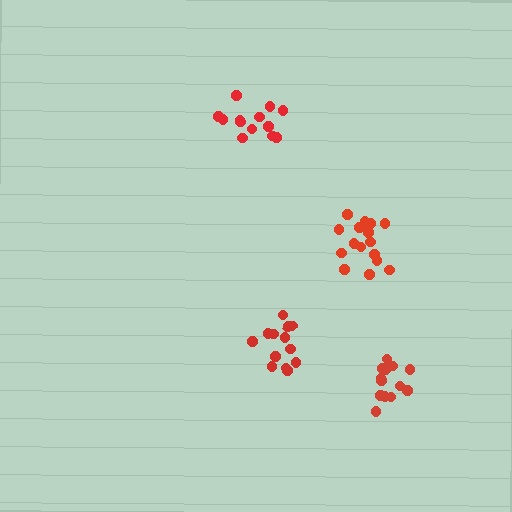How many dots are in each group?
Group 1: 13 dots, Group 2: 14 dots, Group 3: 17 dots, Group 4: 14 dots (58 total).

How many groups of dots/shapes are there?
There are 4 groups.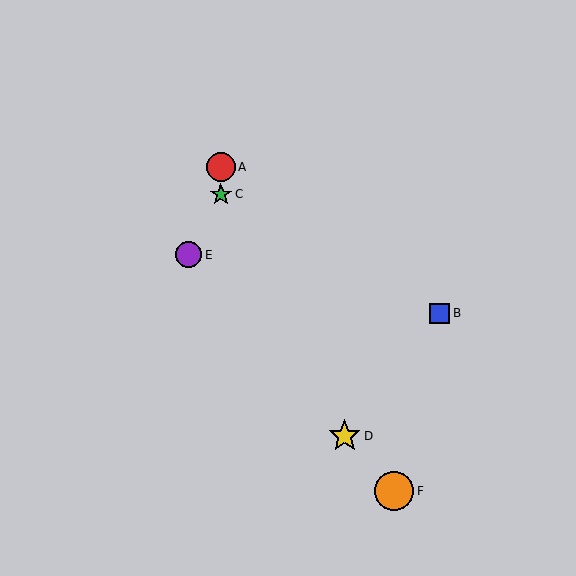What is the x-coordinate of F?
Object F is at x≈394.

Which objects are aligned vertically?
Objects A, C are aligned vertically.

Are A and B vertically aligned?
No, A is at x≈221 and B is at x≈440.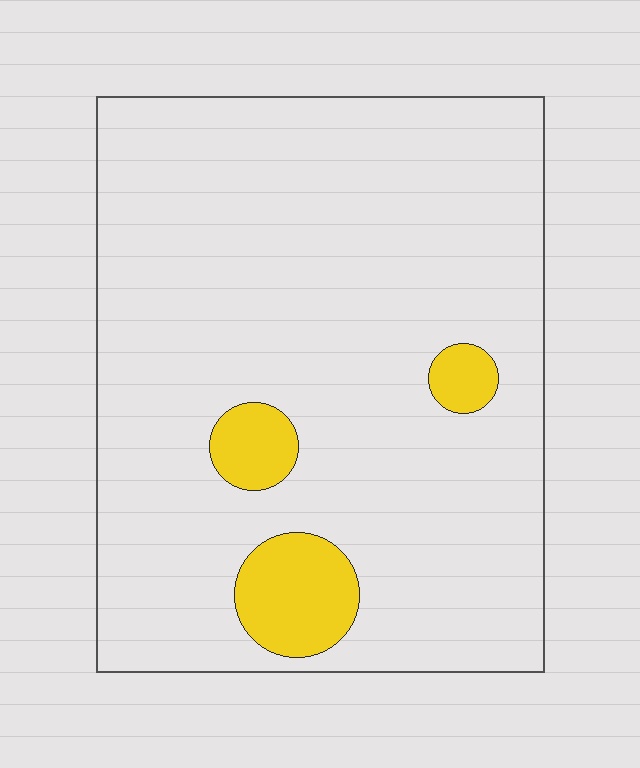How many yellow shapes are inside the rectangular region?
3.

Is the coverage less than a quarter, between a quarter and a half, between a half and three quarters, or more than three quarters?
Less than a quarter.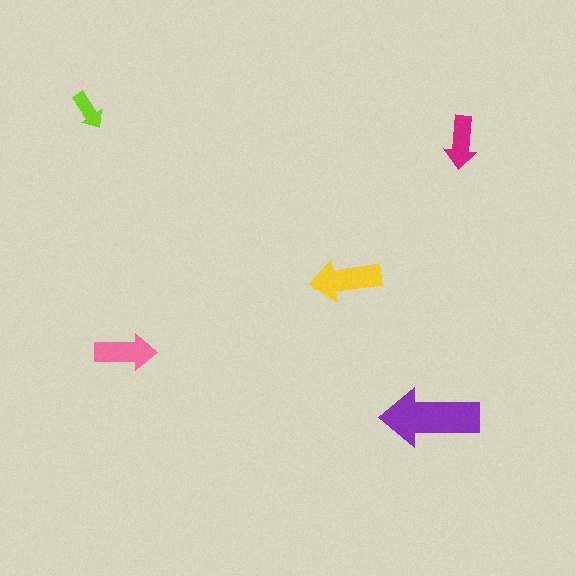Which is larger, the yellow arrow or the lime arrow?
The yellow one.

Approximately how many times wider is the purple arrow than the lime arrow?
About 2.5 times wider.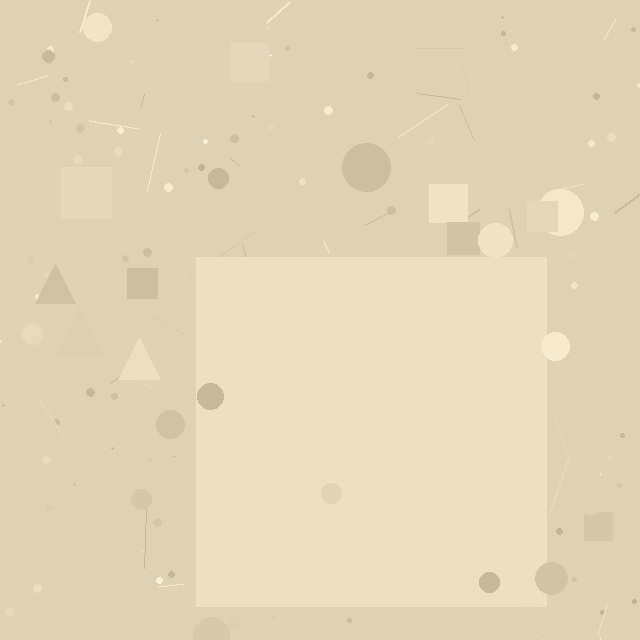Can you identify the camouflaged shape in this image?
The camouflaged shape is a square.